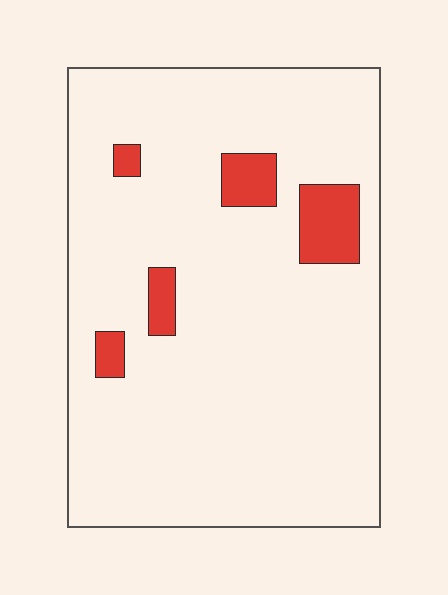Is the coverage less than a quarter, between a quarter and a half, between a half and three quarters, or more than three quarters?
Less than a quarter.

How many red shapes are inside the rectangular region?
5.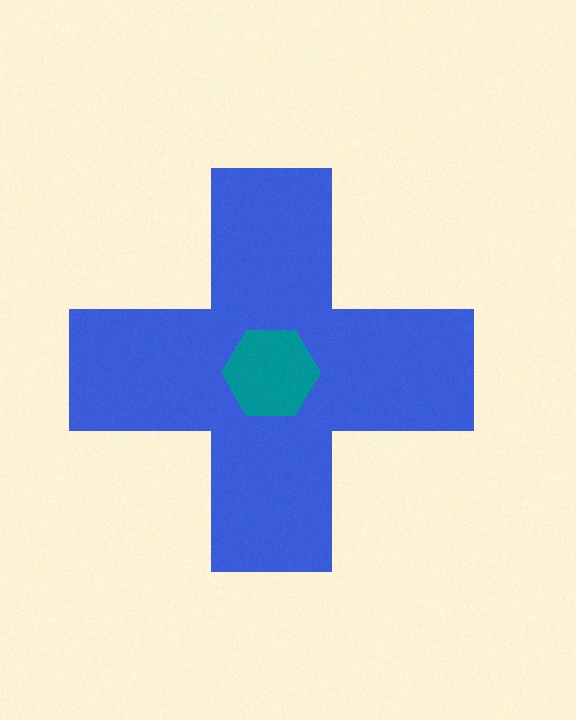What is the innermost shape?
The teal hexagon.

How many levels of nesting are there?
2.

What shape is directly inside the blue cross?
The teal hexagon.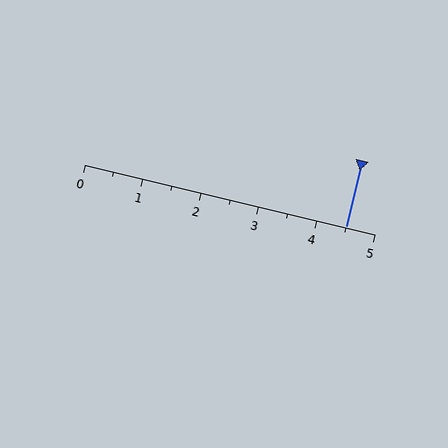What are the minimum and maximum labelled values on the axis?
The axis runs from 0 to 5.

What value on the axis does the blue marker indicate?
The marker indicates approximately 4.5.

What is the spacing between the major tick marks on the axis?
The major ticks are spaced 1 apart.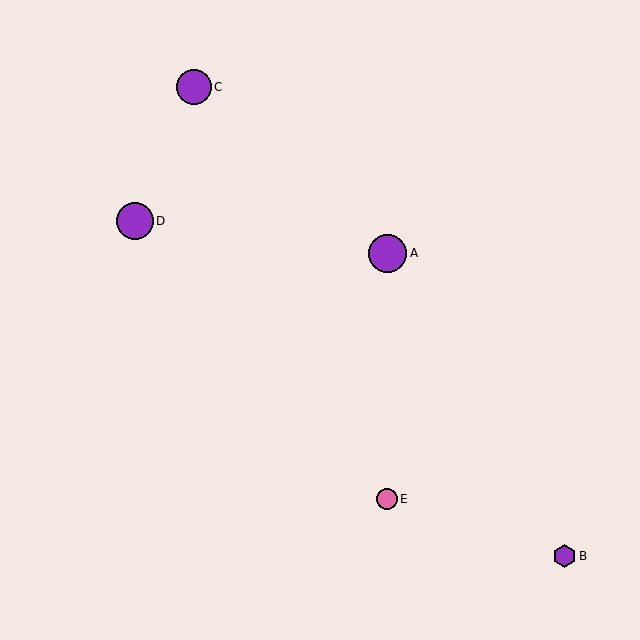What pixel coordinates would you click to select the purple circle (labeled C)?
Click at (194, 87) to select the purple circle C.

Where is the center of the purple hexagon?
The center of the purple hexagon is at (564, 556).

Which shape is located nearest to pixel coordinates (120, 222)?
The purple circle (labeled D) at (135, 221) is nearest to that location.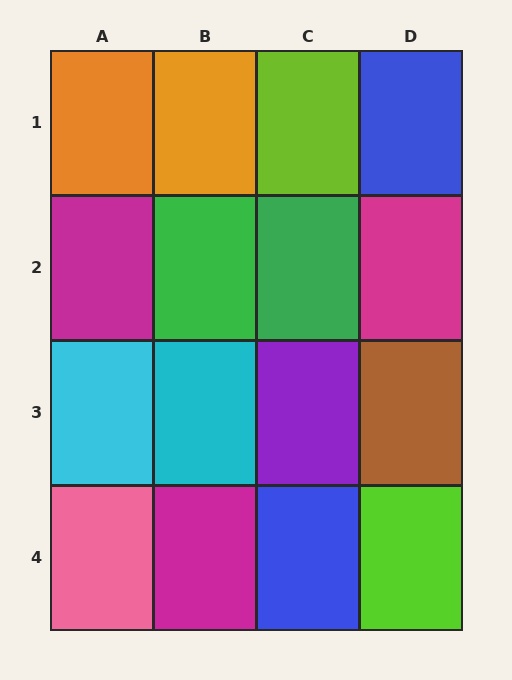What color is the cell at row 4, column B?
Magenta.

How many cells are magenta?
3 cells are magenta.